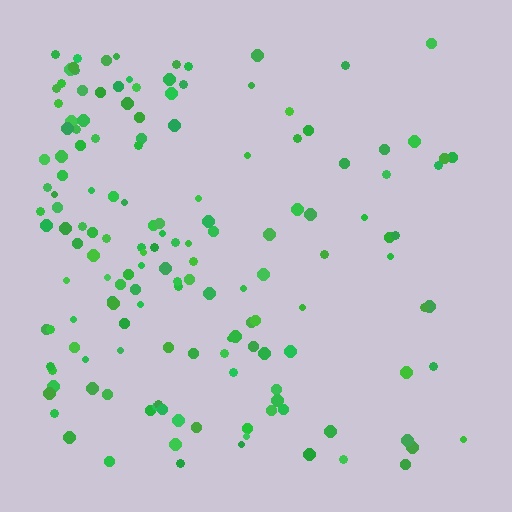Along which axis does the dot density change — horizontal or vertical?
Horizontal.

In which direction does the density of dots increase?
From right to left, with the left side densest.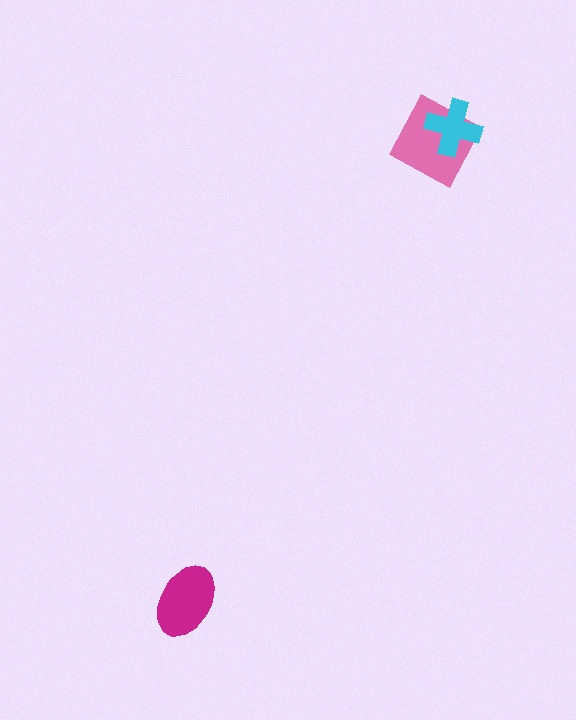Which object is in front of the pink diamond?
The cyan cross is in front of the pink diamond.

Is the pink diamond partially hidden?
Yes, it is partially covered by another shape.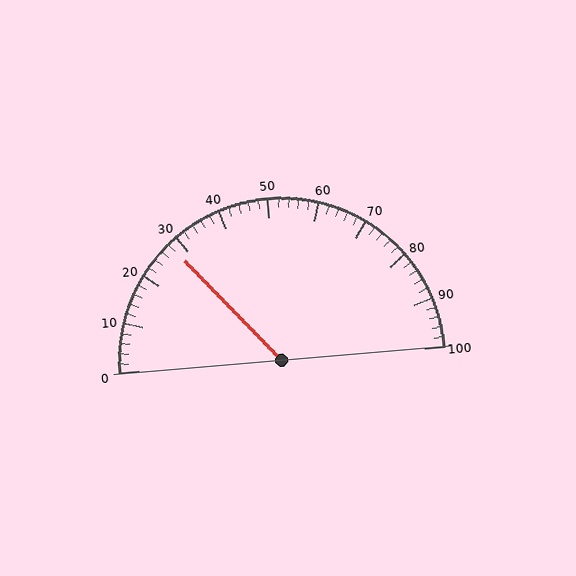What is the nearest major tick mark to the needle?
The nearest major tick mark is 30.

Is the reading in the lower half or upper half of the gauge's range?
The reading is in the lower half of the range (0 to 100).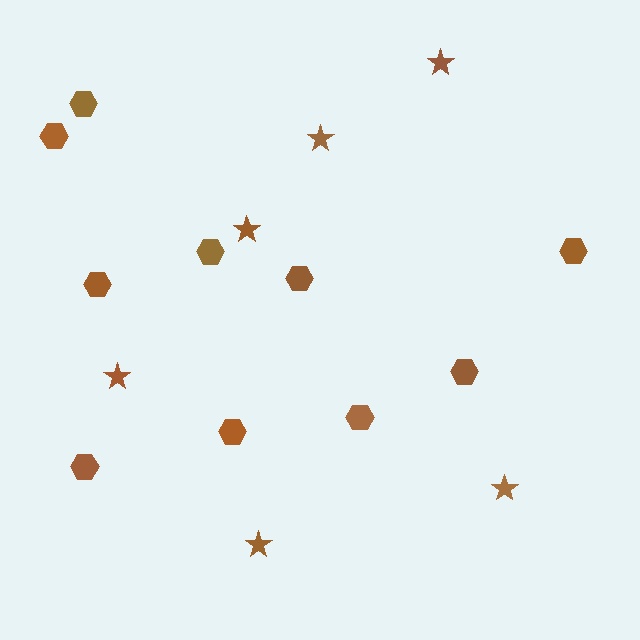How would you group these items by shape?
There are 2 groups: one group of hexagons (10) and one group of stars (6).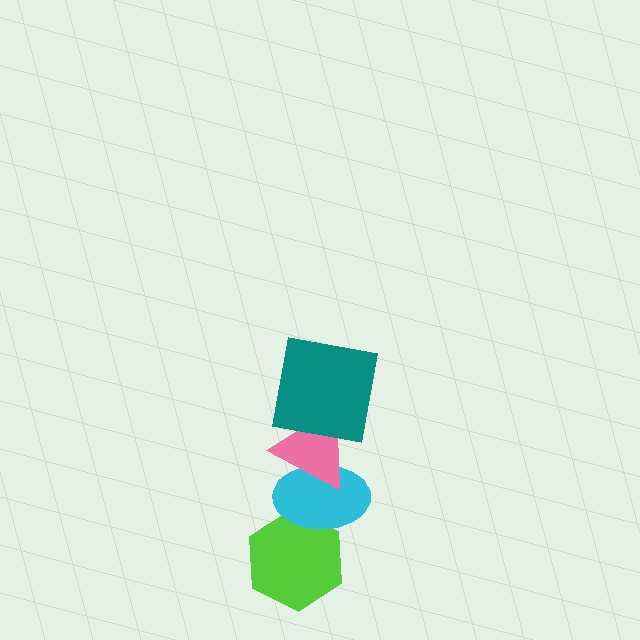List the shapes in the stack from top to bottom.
From top to bottom: the teal square, the pink triangle, the cyan ellipse, the lime hexagon.